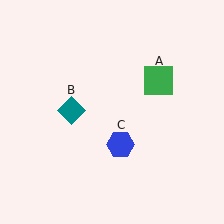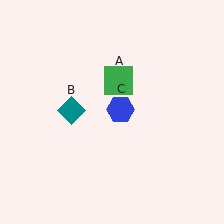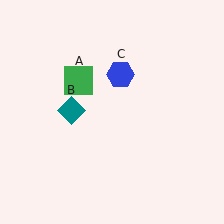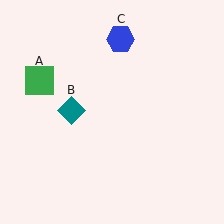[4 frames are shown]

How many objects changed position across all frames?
2 objects changed position: green square (object A), blue hexagon (object C).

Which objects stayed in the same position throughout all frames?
Teal diamond (object B) remained stationary.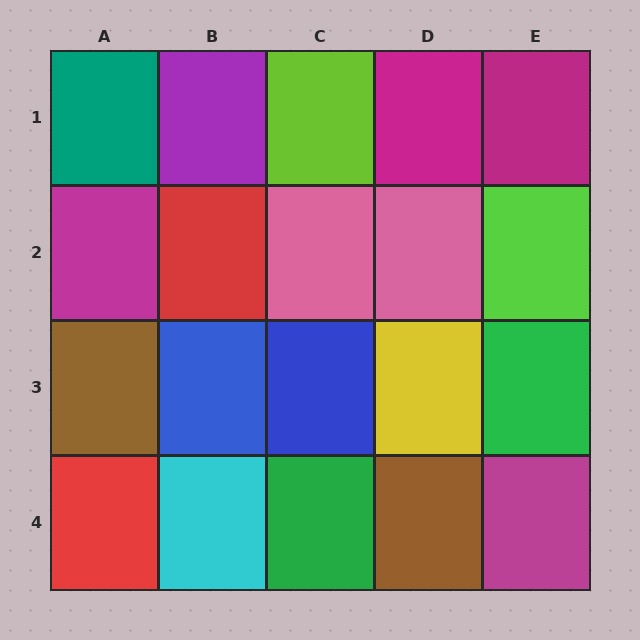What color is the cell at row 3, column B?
Blue.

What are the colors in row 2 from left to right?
Magenta, red, pink, pink, lime.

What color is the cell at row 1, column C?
Lime.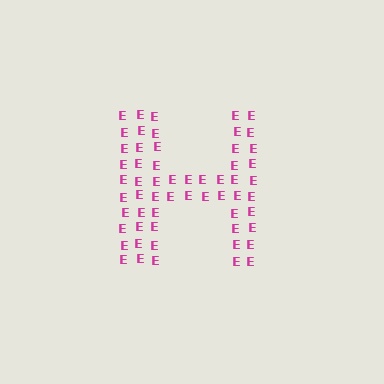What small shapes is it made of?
It is made of small letter E's.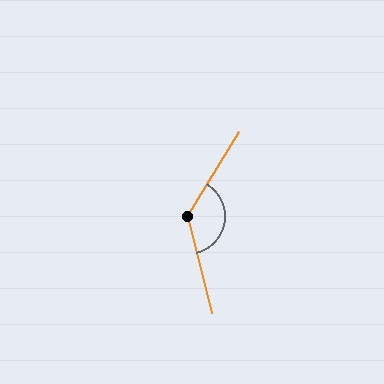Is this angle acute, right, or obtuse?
It is obtuse.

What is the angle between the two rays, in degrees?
Approximately 135 degrees.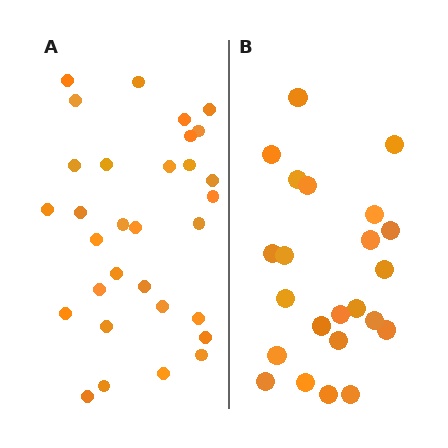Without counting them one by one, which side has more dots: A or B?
Region A (the left region) has more dots.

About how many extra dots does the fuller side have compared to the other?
Region A has roughly 8 or so more dots than region B.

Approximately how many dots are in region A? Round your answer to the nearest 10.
About 30 dots. (The exact count is 31, which rounds to 30.)